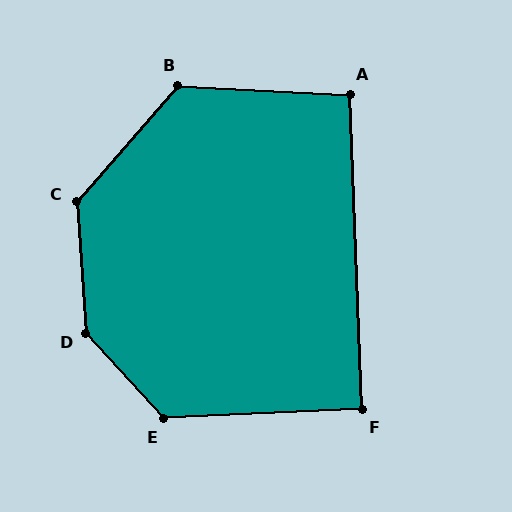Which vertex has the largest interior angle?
D, at approximately 141 degrees.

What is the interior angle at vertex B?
Approximately 128 degrees (obtuse).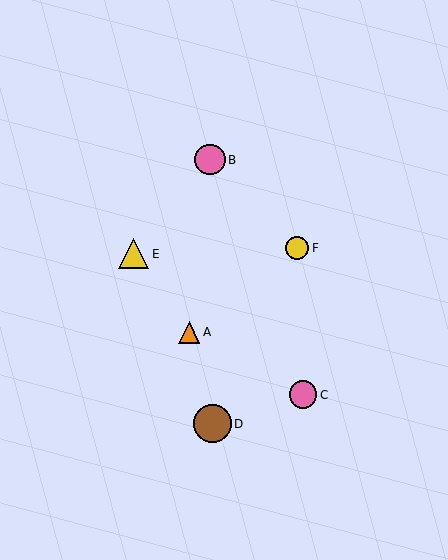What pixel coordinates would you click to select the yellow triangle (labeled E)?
Click at (134, 254) to select the yellow triangle E.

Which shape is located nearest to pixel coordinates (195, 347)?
The orange triangle (labeled A) at (189, 332) is nearest to that location.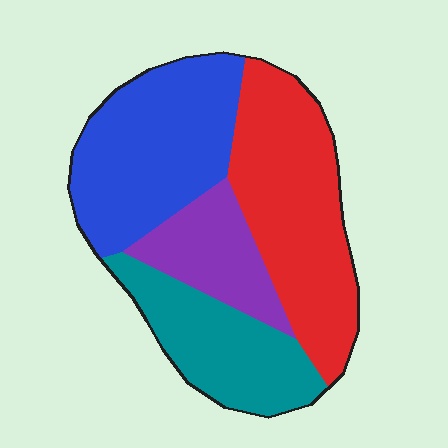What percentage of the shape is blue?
Blue takes up about one third (1/3) of the shape.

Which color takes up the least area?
Purple, at roughly 15%.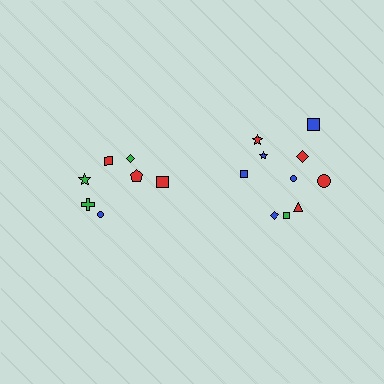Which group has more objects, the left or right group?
The right group.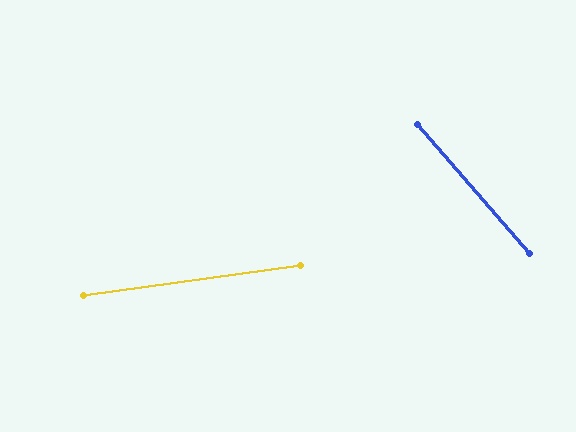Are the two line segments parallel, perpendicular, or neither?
Neither parallel nor perpendicular — they differ by about 57°.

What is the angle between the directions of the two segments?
Approximately 57 degrees.